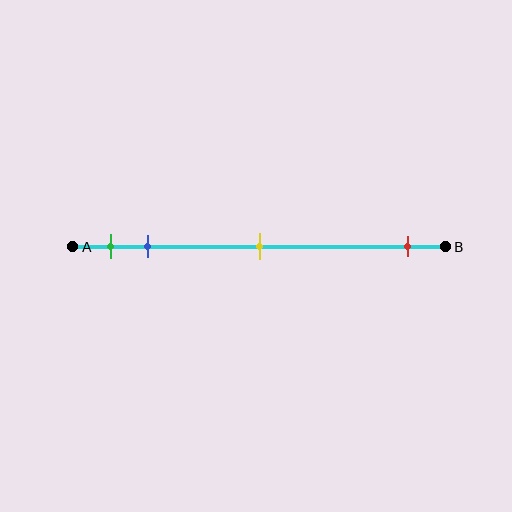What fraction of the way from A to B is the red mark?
The red mark is approximately 90% (0.9) of the way from A to B.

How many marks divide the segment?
There are 4 marks dividing the segment.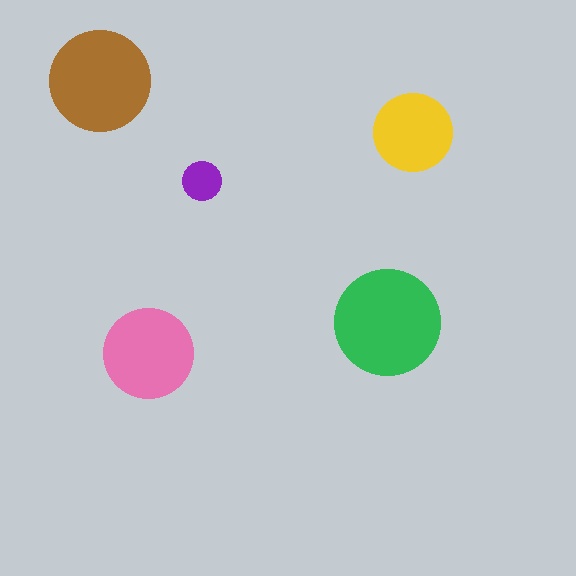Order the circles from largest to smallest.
the green one, the brown one, the pink one, the yellow one, the purple one.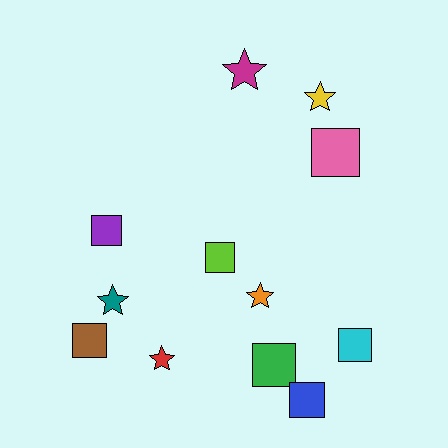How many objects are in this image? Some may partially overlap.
There are 12 objects.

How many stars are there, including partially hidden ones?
There are 5 stars.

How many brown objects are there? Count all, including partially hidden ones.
There is 1 brown object.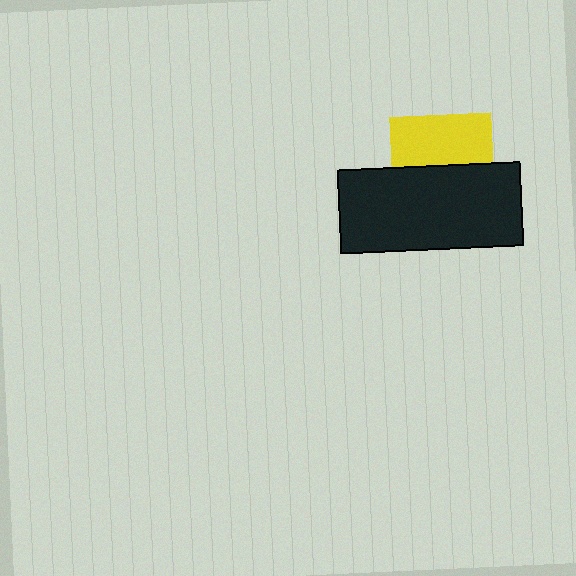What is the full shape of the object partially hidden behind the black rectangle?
The partially hidden object is a yellow square.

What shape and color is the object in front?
The object in front is a black rectangle.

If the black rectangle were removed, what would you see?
You would see the complete yellow square.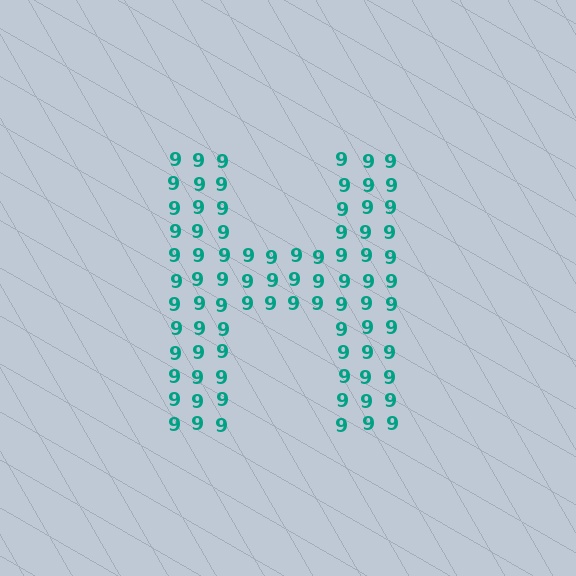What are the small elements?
The small elements are digit 9's.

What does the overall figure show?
The overall figure shows the letter H.